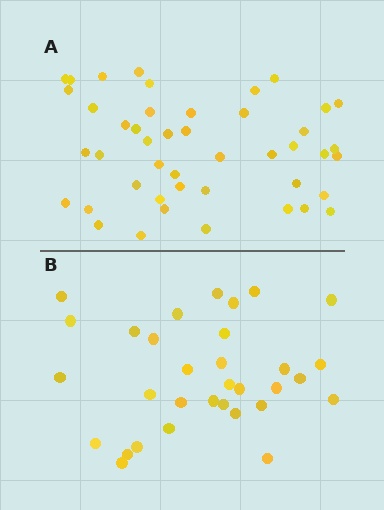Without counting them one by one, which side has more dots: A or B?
Region A (the top region) has more dots.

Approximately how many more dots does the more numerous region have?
Region A has approximately 15 more dots than region B.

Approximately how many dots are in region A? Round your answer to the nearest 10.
About 40 dots. (The exact count is 45, which rounds to 40.)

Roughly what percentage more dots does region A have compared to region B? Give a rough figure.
About 40% more.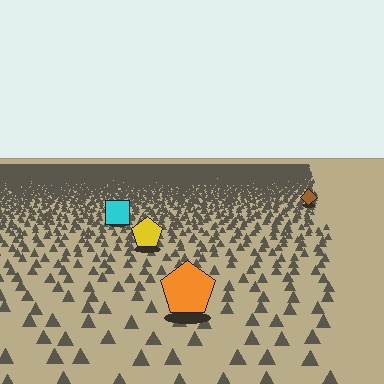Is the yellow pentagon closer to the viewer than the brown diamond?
Yes. The yellow pentagon is closer — you can tell from the texture gradient: the ground texture is coarser near it.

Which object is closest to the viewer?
The orange pentagon is closest. The texture marks near it are larger and more spread out.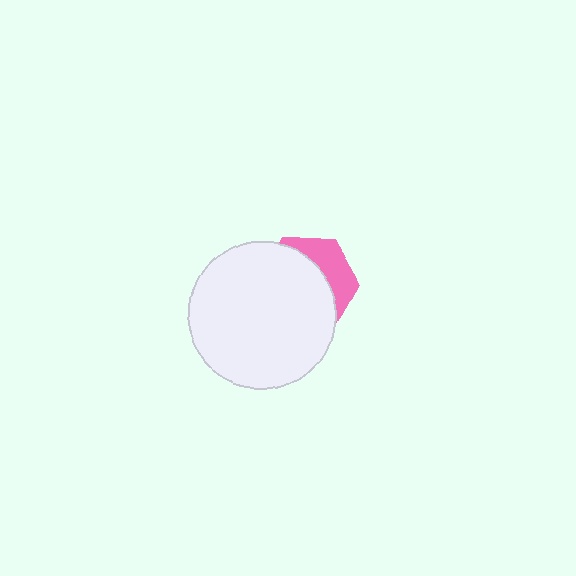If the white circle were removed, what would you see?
You would see the complete pink hexagon.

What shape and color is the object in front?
The object in front is a white circle.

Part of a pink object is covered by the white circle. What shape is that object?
It is a hexagon.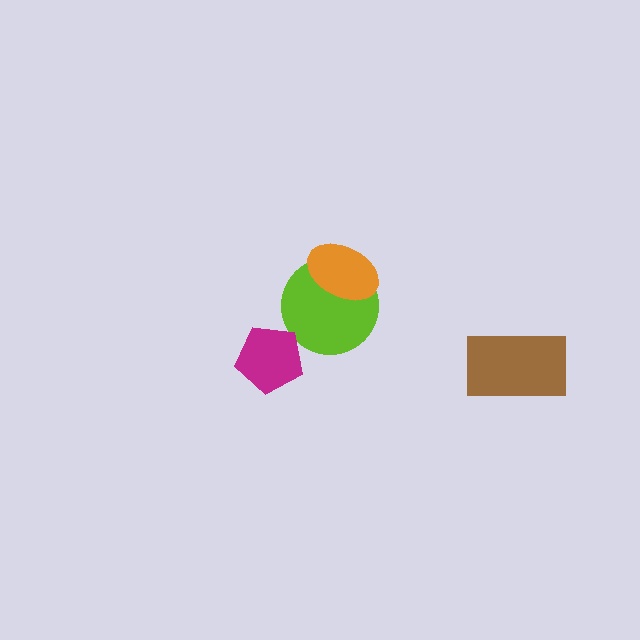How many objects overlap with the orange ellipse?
1 object overlaps with the orange ellipse.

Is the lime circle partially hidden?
Yes, it is partially covered by another shape.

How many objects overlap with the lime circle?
1 object overlaps with the lime circle.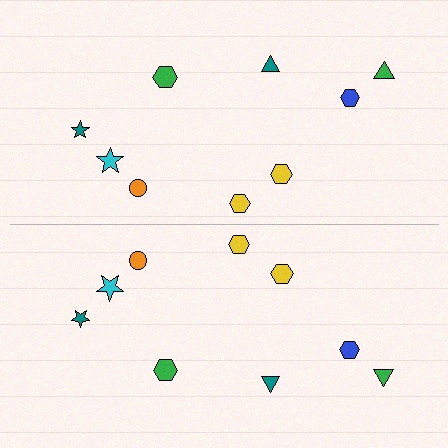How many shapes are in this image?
There are 18 shapes in this image.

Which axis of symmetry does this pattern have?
The pattern has a horizontal axis of symmetry running through the center of the image.